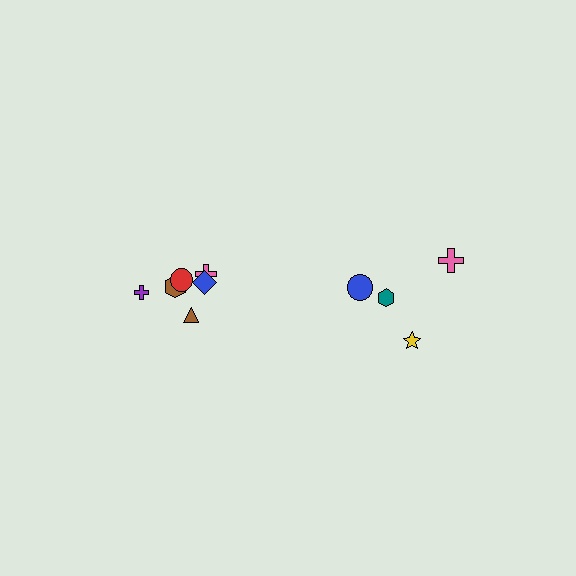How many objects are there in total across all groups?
There are 10 objects.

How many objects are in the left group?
There are 6 objects.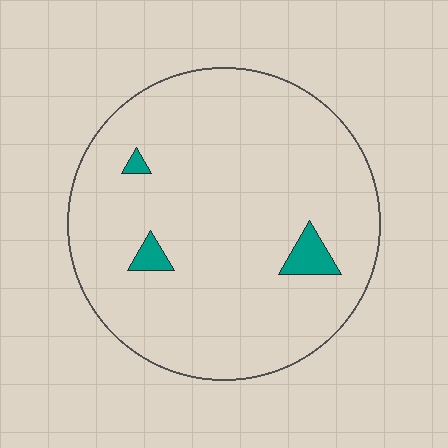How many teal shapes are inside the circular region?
3.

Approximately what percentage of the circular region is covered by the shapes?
Approximately 5%.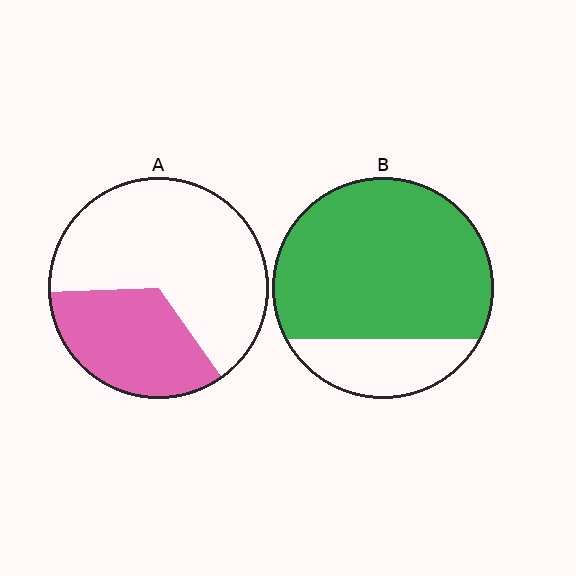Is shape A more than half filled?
No.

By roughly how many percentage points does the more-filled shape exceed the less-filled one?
By roughly 45 percentage points (B over A).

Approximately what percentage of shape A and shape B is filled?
A is approximately 35% and B is approximately 80%.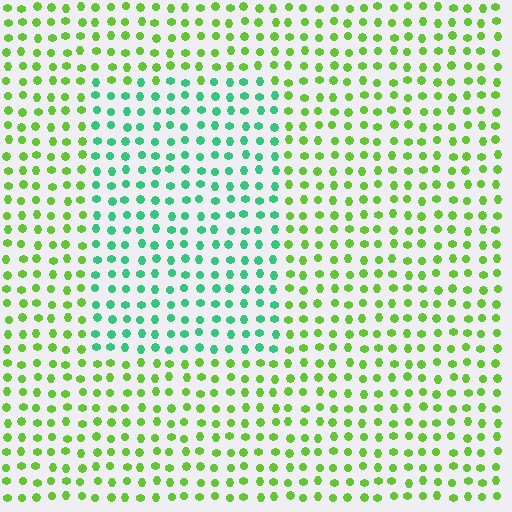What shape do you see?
I see a rectangle.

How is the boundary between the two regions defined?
The boundary is defined purely by a slight shift in hue (about 50 degrees). Spacing, size, and orientation are identical on both sides.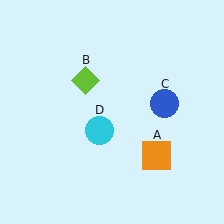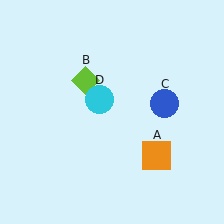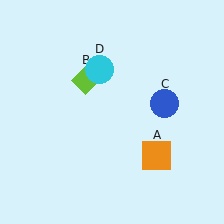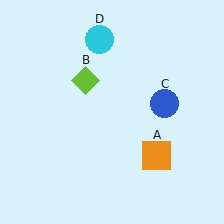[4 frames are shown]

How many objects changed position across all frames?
1 object changed position: cyan circle (object D).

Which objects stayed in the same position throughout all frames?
Orange square (object A) and lime diamond (object B) and blue circle (object C) remained stationary.